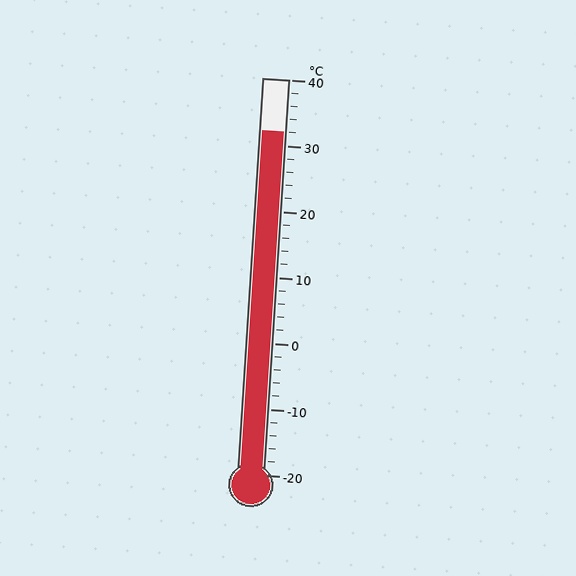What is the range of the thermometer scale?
The thermometer scale ranges from -20°C to 40°C.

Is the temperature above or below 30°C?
The temperature is above 30°C.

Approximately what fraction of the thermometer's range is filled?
The thermometer is filled to approximately 85% of its range.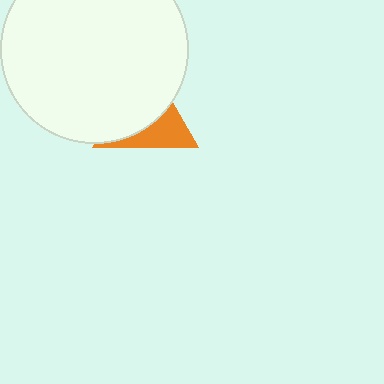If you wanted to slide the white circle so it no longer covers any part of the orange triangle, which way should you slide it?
Slide it toward the upper-left — that is the most direct way to separate the two shapes.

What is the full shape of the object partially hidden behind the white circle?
The partially hidden object is an orange triangle.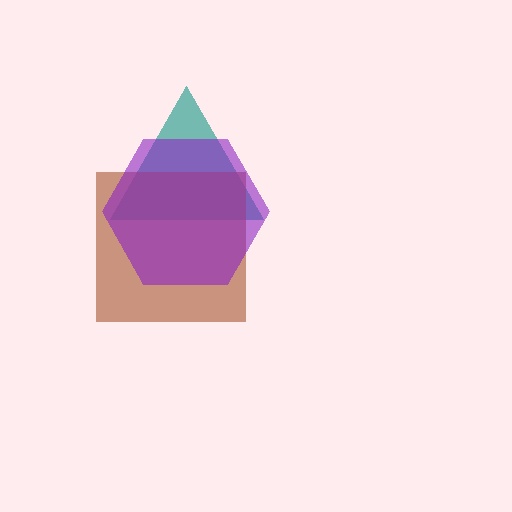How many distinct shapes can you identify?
There are 3 distinct shapes: a teal triangle, a brown square, a purple hexagon.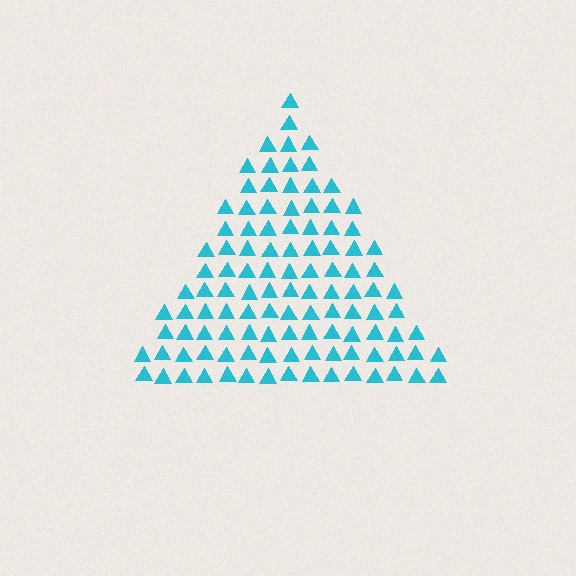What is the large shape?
The large shape is a triangle.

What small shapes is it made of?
It is made of small triangles.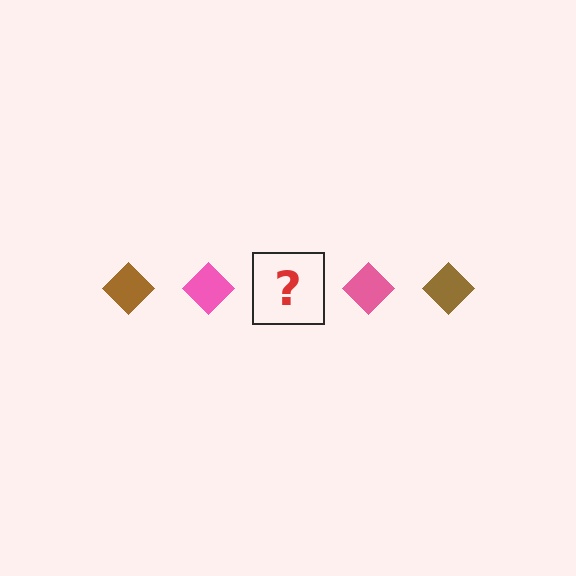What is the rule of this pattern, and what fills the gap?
The rule is that the pattern cycles through brown, pink diamonds. The gap should be filled with a brown diamond.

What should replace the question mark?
The question mark should be replaced with a brown diamond.